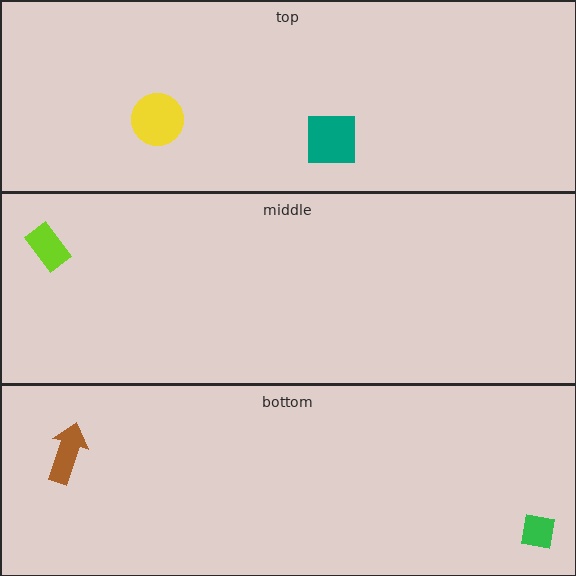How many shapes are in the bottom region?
2.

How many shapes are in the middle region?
1.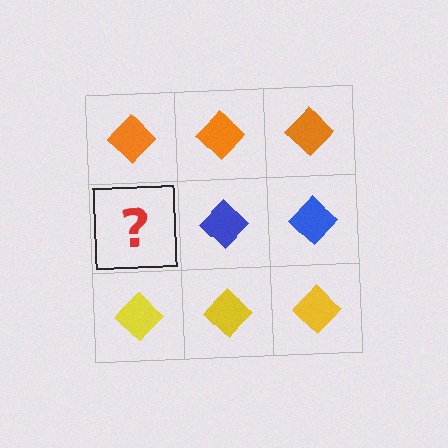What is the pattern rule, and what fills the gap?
The rule is that each row has a consistent color. The gap should be filled with a blue diamond.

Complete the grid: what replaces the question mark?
The question mark should be replaced with a blue diamond.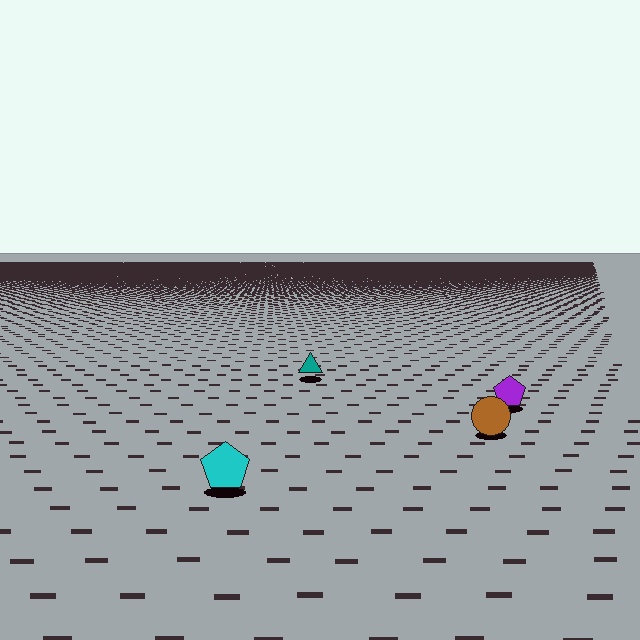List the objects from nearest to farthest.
From nearest to farthest: the cyan pentagon, the brown circle, the purple pentagon, the teal triangle.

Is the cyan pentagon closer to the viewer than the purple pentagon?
Yes. The cyan pentagon is closer — you can tell from the texture gradient: the ground texture is coarser near it.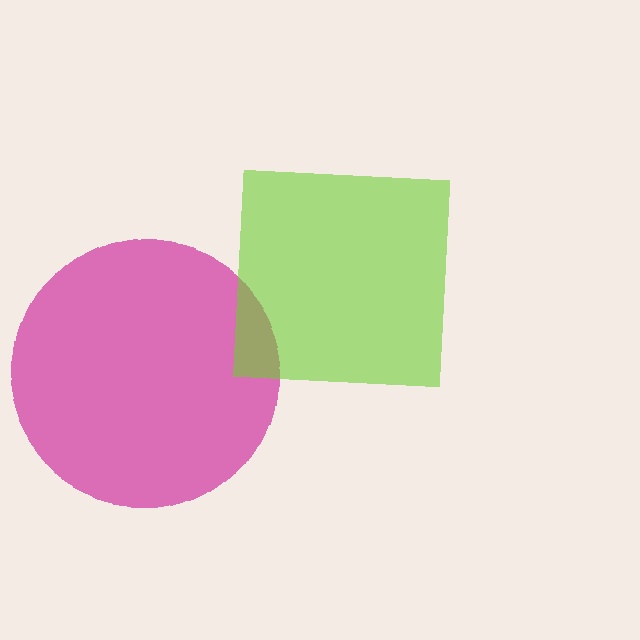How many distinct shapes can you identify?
There are 2 distinct shapes: a magenta circle, a lime square.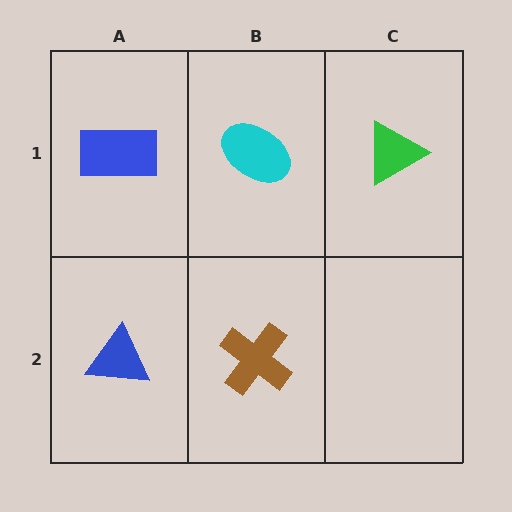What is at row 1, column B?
A cyan ellipse.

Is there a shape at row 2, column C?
No, that cell is empty.